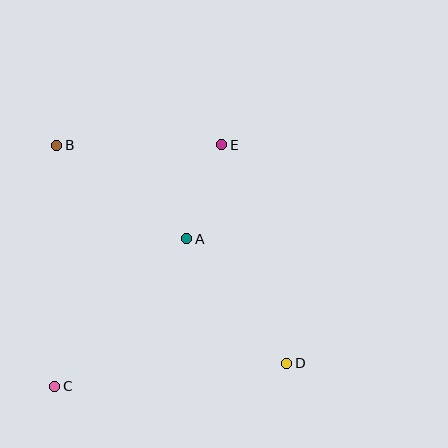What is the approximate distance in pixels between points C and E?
The distance between C and E is approximately 293 pixels.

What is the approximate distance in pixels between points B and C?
The distance between B and C is approximately 241 pixels.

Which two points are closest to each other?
Points A and E are closest to each other.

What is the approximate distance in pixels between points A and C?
The distance between A and C is approximately 198 pixels.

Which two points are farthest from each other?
Points B and D are farthest from each other.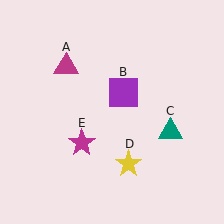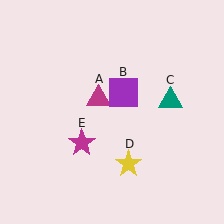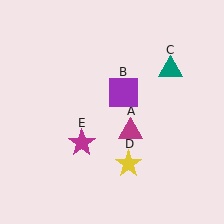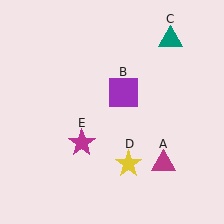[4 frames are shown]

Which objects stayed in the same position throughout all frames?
Purple square (object B) and yellow star (object D) and magenta star (object E) remained stationary.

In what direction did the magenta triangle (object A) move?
The magenta triangle (object A) moved down and to the right.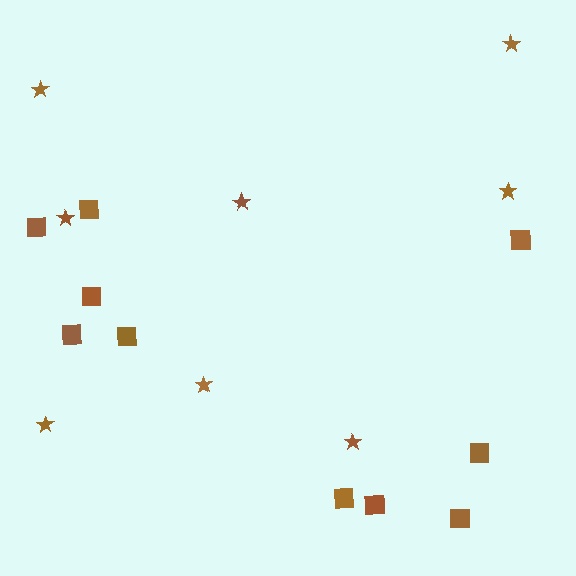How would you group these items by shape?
There are 2 groups: one group of stars (8) and one group of squares (10).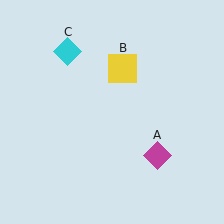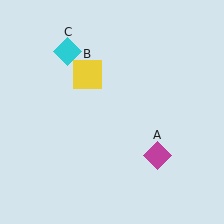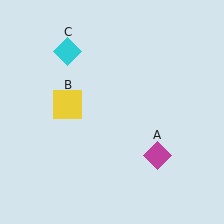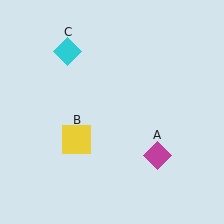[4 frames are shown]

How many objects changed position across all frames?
1 object changed position: yellow square (object B).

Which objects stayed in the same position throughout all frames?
Magenta diamond (object A) and cyan diamond (object C) remained stationary.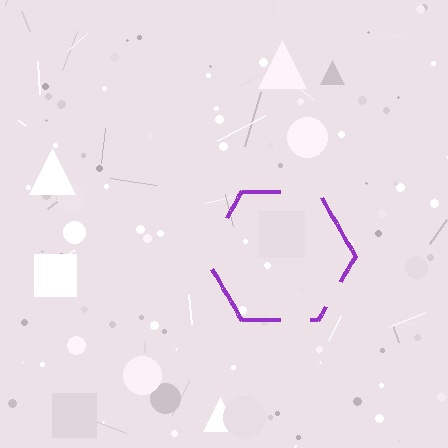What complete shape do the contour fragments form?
The contour fragments form a hexagon.